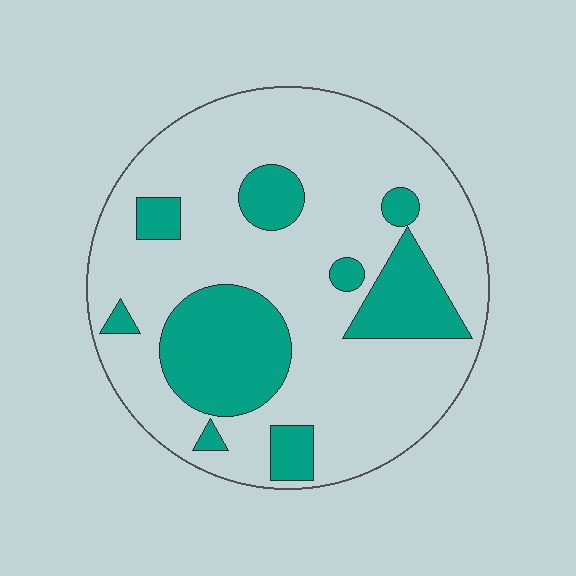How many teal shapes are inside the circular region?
9.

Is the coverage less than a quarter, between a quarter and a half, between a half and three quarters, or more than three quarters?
Between a quarter and a half.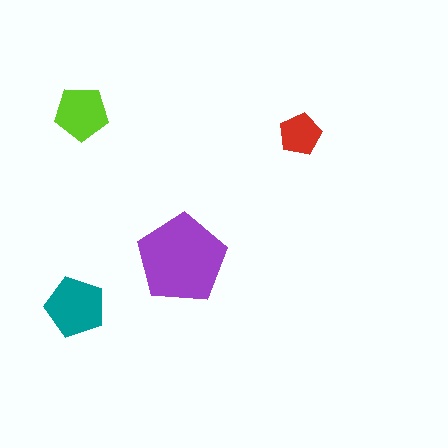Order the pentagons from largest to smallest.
the purple one, the teal one, the lime one, the red one.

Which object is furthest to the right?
The red pentagon is rightmost.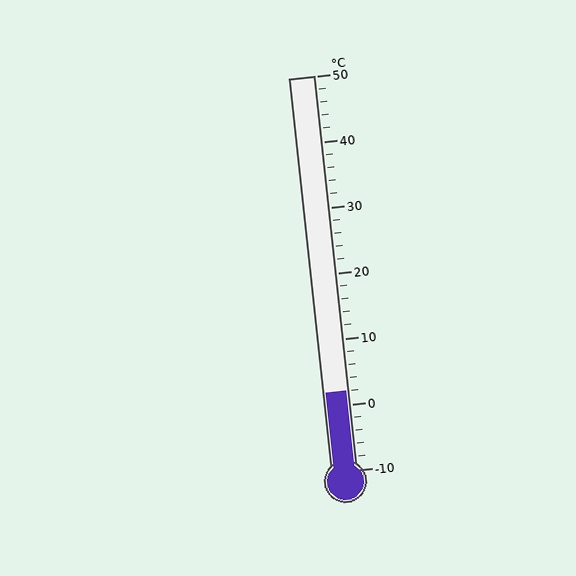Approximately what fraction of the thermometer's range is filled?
The thermometer is filled to approximately 20% of its range.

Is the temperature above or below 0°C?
The temperature is above 0°C.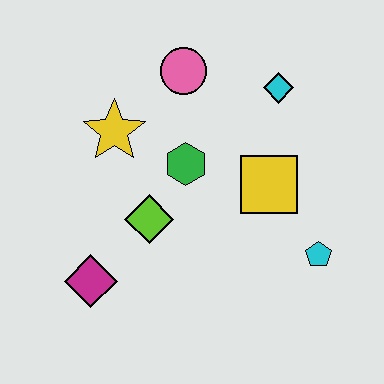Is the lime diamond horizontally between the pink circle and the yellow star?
Yes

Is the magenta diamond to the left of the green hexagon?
Yes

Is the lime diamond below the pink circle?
Yes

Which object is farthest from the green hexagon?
The cyan pentagon is farthest from the green hexagon.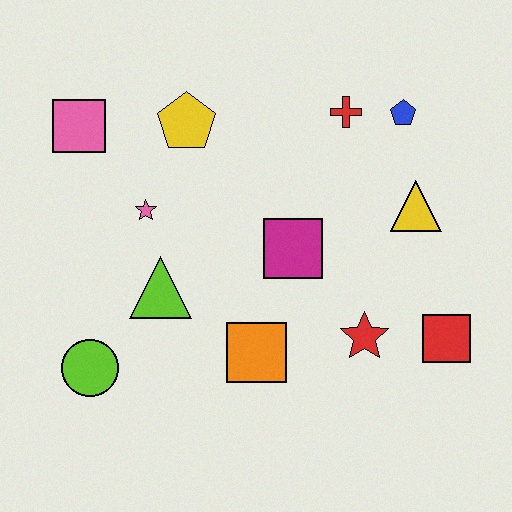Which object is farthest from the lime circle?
The blue pentagon is farthest from the lime circle.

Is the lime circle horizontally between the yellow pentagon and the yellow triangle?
No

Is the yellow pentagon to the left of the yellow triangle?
Yes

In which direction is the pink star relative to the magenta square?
The pink star is to the left of the magenta square.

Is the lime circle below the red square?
Yes